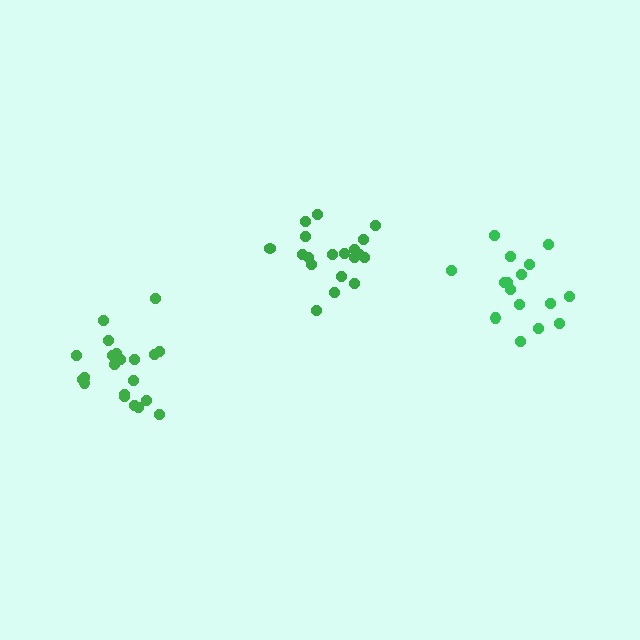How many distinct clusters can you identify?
There are 3 distinct clusters.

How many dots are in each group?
Group 1: 16 dots, Group 2: 19 dots, Group 3: 21 dots (56 total).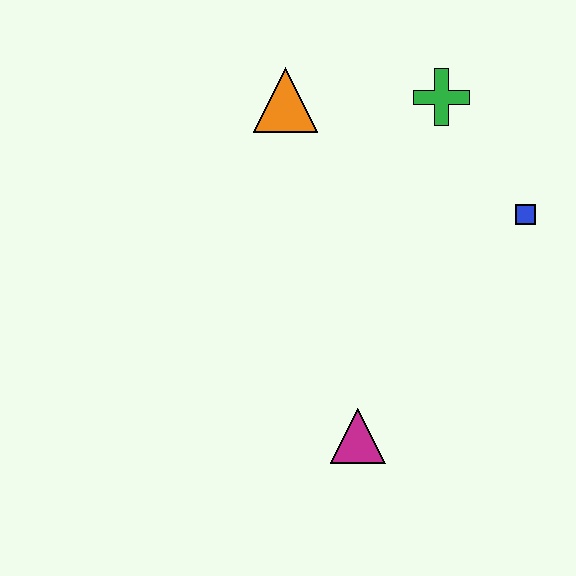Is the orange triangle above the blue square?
Yes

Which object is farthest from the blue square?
The magenta triangle is farthest from the blue square.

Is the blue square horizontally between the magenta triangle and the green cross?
No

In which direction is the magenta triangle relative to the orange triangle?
The magenta triangle is below the orange triangle.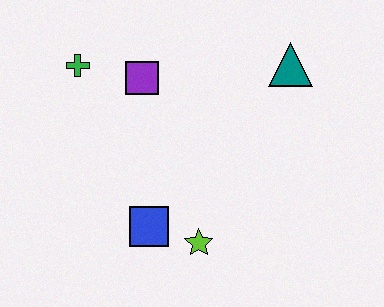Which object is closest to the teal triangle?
The purple square is closest to the teal triangle.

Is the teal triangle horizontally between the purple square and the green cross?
No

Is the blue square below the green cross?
Yes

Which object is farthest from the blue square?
The teal triangle is farthest from the blue square.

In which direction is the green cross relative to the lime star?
The green cross is above the lime star.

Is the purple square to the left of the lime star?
Yes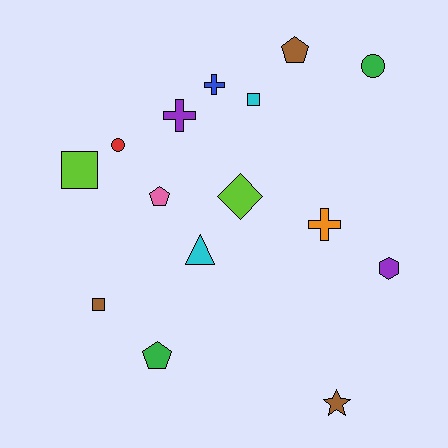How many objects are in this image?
There are 15 objects.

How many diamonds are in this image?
There is 1 diamond.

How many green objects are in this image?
There are 2 green objects.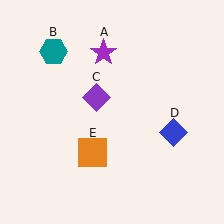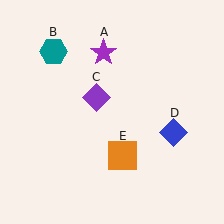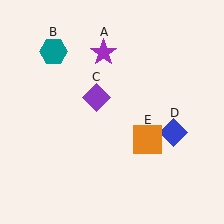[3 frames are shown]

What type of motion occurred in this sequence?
The orange square (object E) rotated counterclockwise around the center of the scene.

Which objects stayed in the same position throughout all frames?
Purple star (object A) and teal hexagon (object B) and purple diamond (object C) and blue diamond (object D) remained stationary.